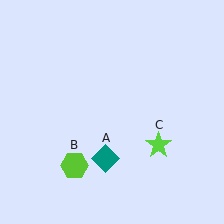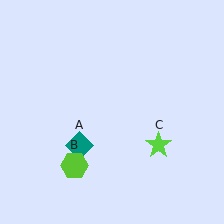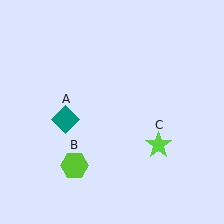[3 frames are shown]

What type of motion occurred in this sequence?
The teal diamond (object A) rotated clockwise around the center of the scene.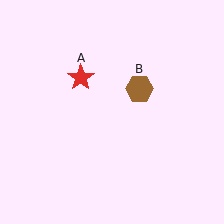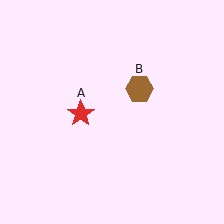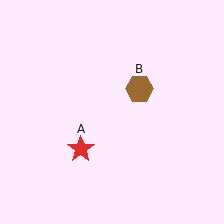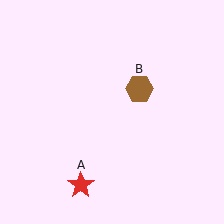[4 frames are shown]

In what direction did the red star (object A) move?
The red star (object A) moved down.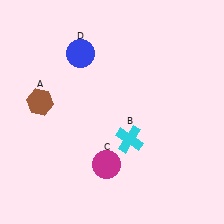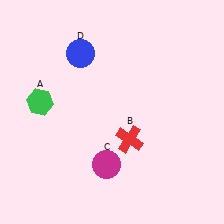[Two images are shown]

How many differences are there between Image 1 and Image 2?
There are 2 differences between the two images.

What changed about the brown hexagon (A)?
In Image 1, A is brown. In Image 2, it changed to green.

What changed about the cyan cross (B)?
In Image 1, B is cyan. In Image 2, it changed to red.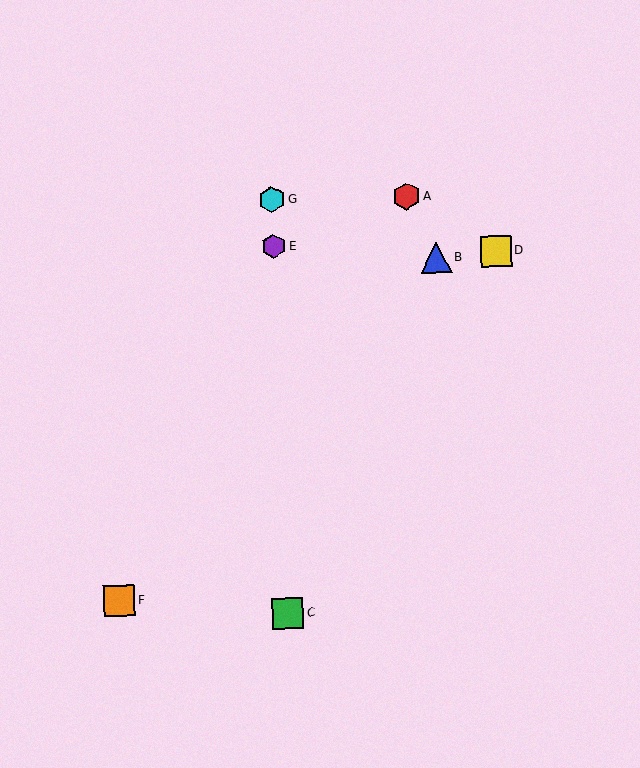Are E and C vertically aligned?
Yes, both are at x≈274.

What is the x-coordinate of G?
Object G is at x≈272.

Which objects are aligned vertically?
Objects C, E, G are aligned vertically.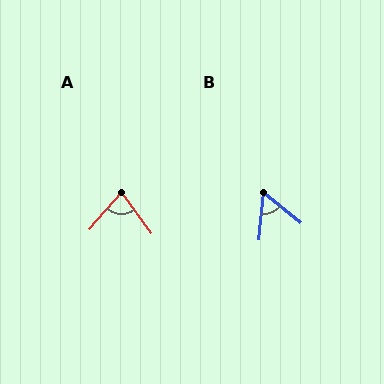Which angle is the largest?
A, at approximately 76 degrees.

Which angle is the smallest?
B, at approximately 56 degrees.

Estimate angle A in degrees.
Approximately 76 degrees.